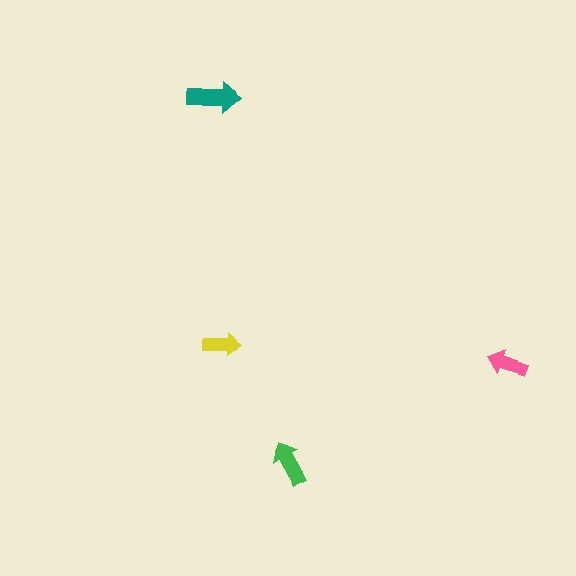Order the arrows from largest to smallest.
the teal one, the green one, the pink one, the yellow one.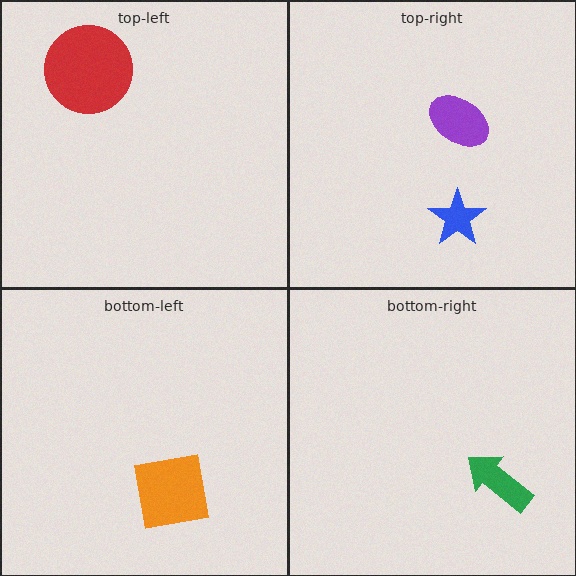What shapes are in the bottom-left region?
The orange square.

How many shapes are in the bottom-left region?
1.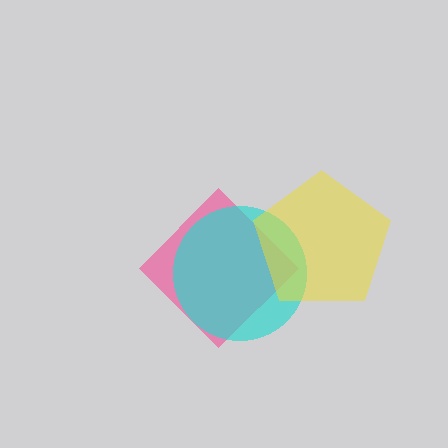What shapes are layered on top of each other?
The layered shapes are: a pink diamond, a cyan circle, a yellow pentagon.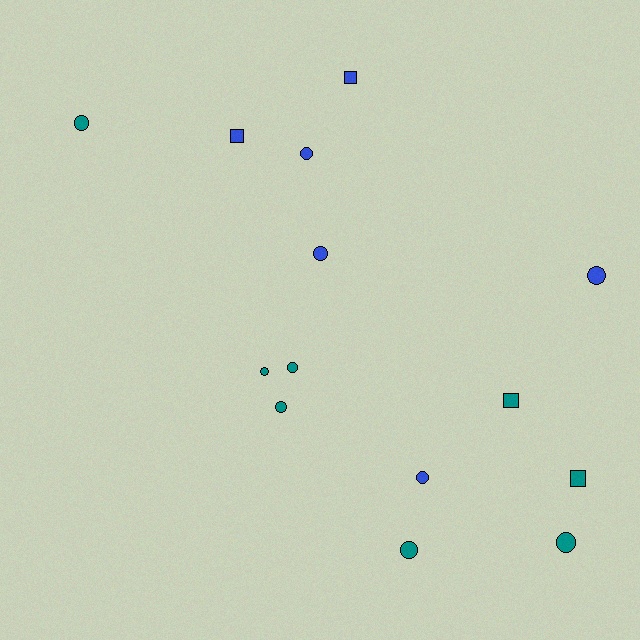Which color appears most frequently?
Teal, with 8 objects.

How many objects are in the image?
There are 14 objects.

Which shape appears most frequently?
Circle, with 10 objects.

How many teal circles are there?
There are 6 teal circles.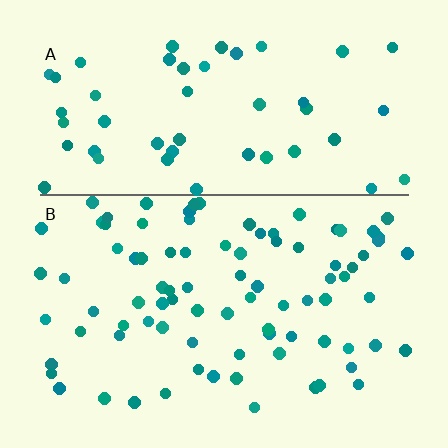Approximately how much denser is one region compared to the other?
Approximately 1.7× — region B over region A.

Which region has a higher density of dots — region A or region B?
B (the bottom).